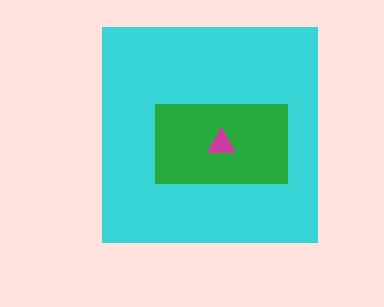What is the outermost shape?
The cyan square.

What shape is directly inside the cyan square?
The green rectangle.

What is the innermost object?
The magenta triangle.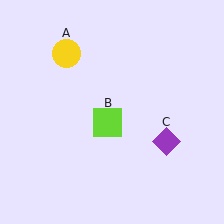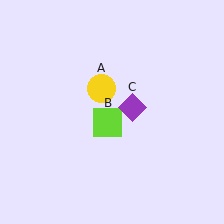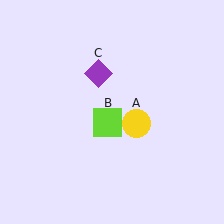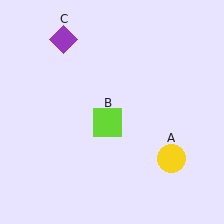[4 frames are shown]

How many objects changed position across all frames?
2 objects changed position: yellow circle (object A), purple diamond (object C).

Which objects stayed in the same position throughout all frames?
Lime square (object B) remained stationary.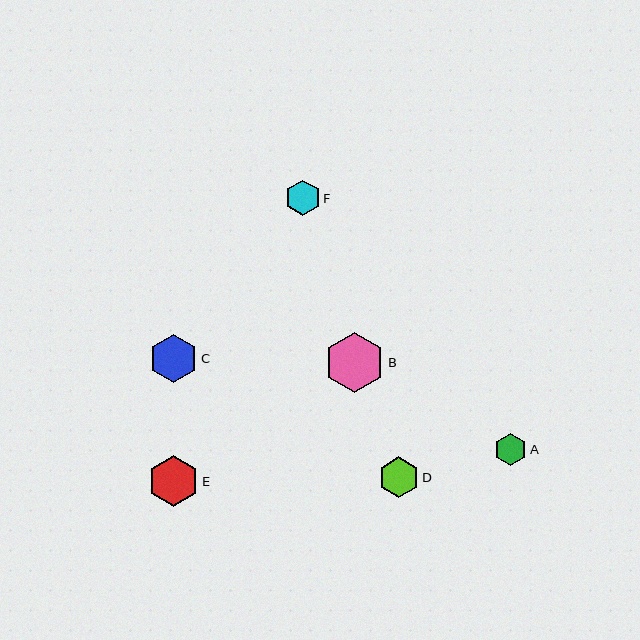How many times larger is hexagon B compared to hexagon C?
Hexagon B is approximately 1.2 times the size of hexagon C.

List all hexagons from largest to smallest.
From largest to smallest: B, E, C, D, F, A.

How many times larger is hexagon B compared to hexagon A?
Hexagon B is approximately 1.9 times the size of hexagon A.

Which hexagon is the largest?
Hexagon B is the largest with a size of approximately 60 pixels.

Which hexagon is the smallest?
Hexagon A is the smallest with a size of approximately 32 pixels.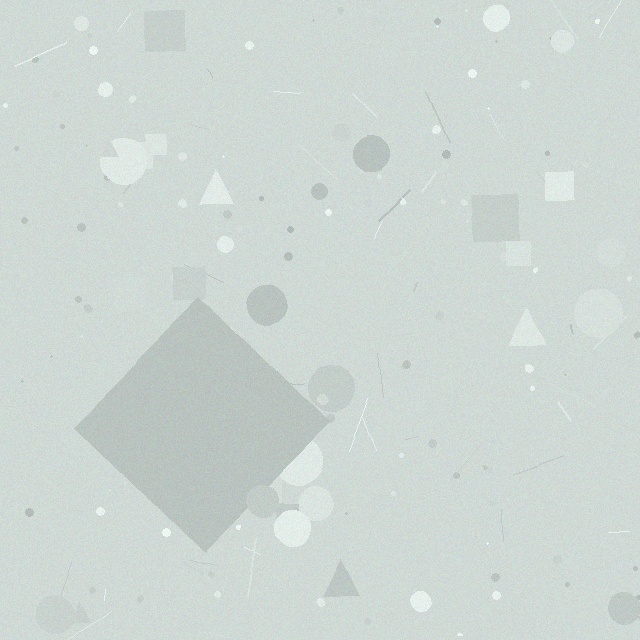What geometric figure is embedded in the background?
A diamond is embedded in the background.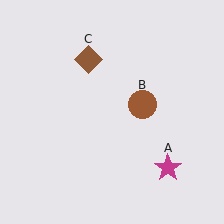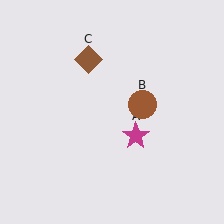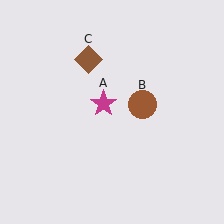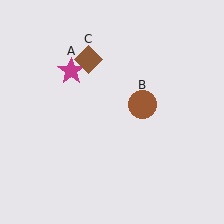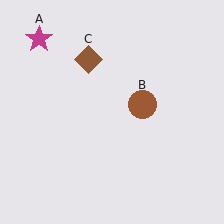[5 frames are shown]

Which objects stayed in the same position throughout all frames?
Brown circle (object B) and brown diamond (object C) remained stationary.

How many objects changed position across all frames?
1 object changed position: magenta star (object A).